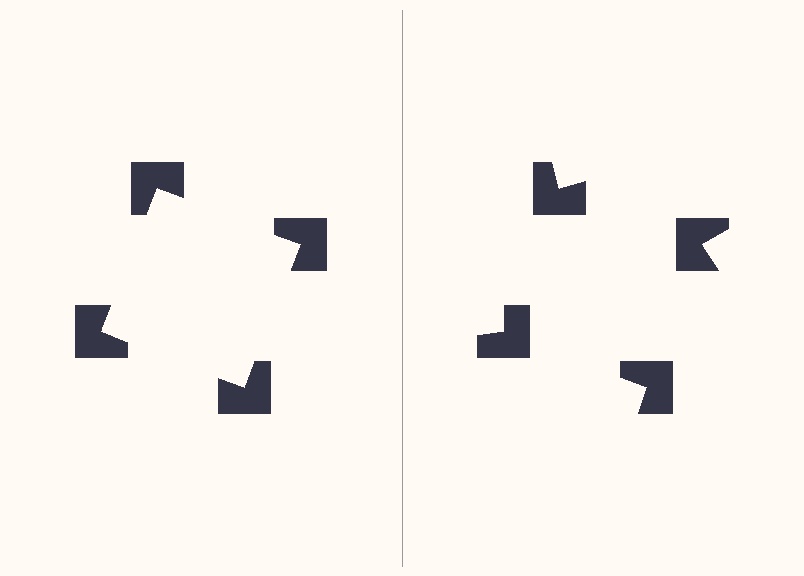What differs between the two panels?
The notched squares are positioned identically on both sides; only the wedge orientations differ. On the left they align to a square; on the right they are misaligned.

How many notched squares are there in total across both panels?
8 — 4 on each side.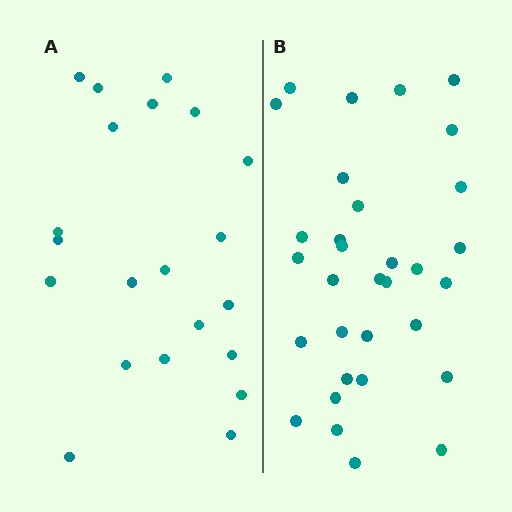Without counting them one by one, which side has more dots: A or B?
Region B (the right region) has more dots.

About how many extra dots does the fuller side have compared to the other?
Region B has roughly 12 or so more dots than region A.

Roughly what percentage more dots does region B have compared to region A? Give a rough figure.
About 50% more.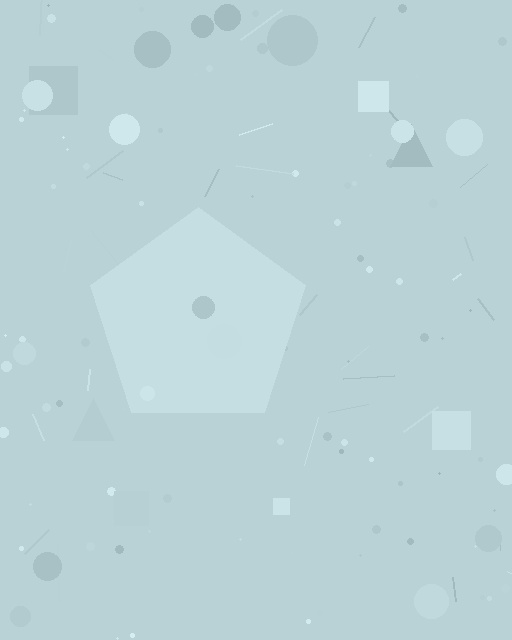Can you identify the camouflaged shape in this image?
The camouflaged shape is a pentagon.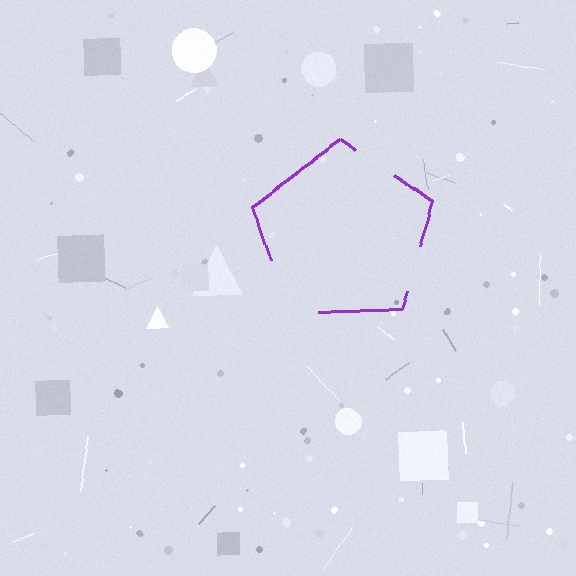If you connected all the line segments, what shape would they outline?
They would outline a pentagon.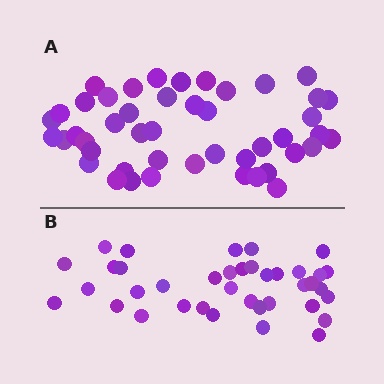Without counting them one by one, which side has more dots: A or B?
Region A (the top region) has more dots.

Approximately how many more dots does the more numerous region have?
Region A has roughly 8 or so more dots than region B.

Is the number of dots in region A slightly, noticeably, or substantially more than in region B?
Region A has only slightly more — the two regions are fairly close. The ratio is roughly 1.2 to 1.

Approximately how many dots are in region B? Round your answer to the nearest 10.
About 40 dots. (The exact count is 38, which rounds to 40.)